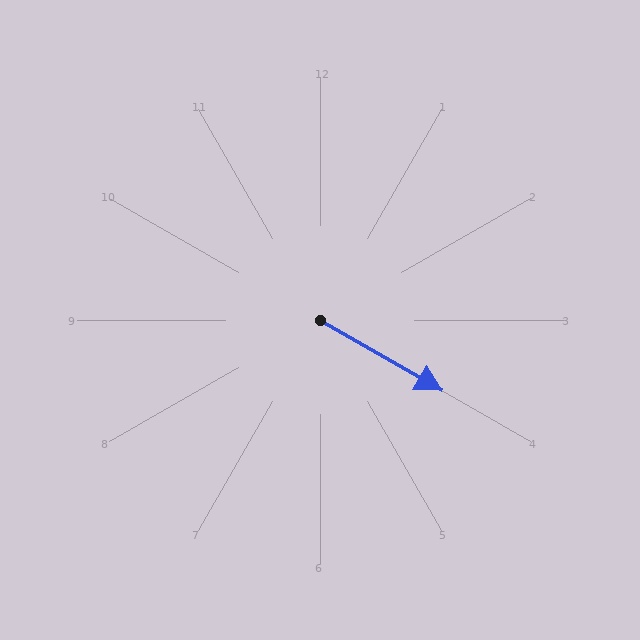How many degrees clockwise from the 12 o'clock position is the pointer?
Approximately 120 degrees.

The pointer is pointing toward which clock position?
Roughly 4 o'clock.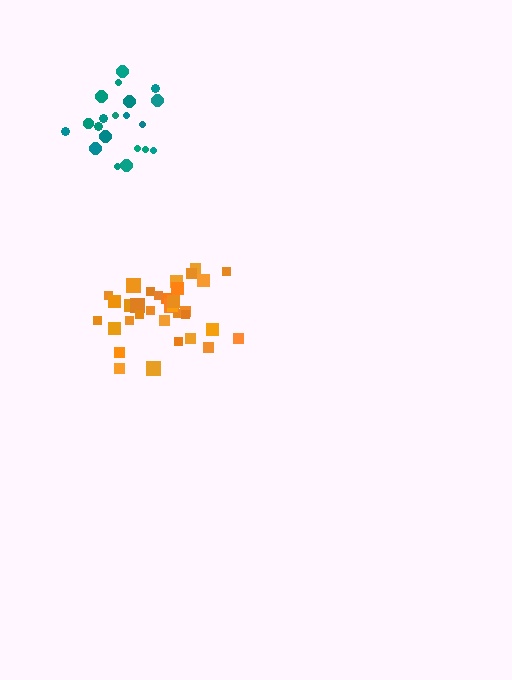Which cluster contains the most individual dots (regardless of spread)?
Orange (34).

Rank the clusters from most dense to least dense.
orange, teal.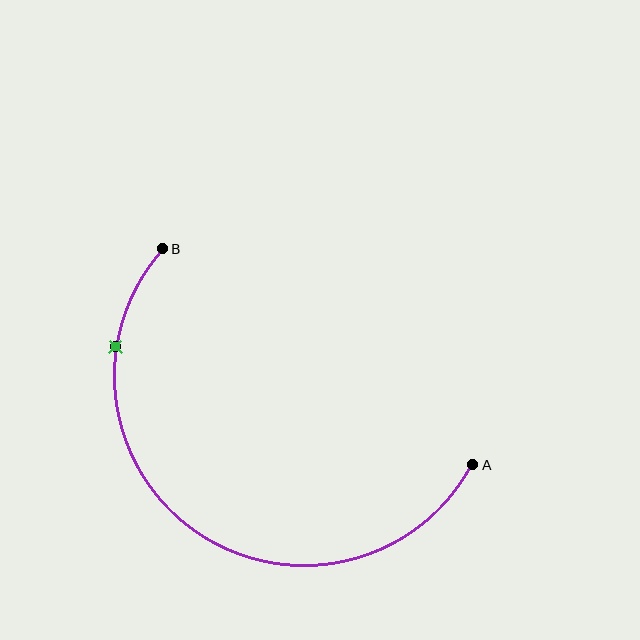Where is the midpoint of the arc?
The arc midpoint is the point on the curve farthest from the straight line joining A and B. It sits below and to the left of that line.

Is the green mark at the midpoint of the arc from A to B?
No. The green mark lies on the arc but is closer to endpoint B. The arc midpoint would be at the point on the curve equidistant along the arc from both A and B.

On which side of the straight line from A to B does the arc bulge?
The arc bulges below and to the left of the straight line connecting A and B.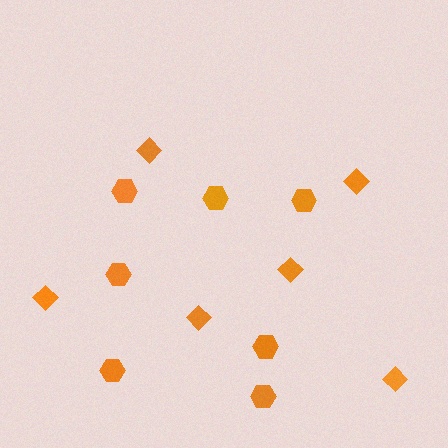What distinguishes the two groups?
There are 2 groups: one group of hexagons (7) and one group of diamonds (6).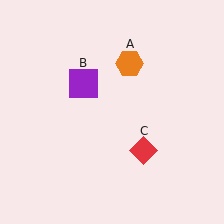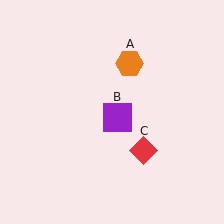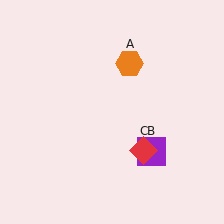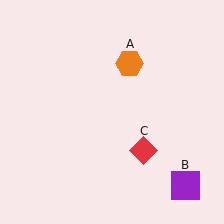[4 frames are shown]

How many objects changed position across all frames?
1 object changed position: purple square (object B).